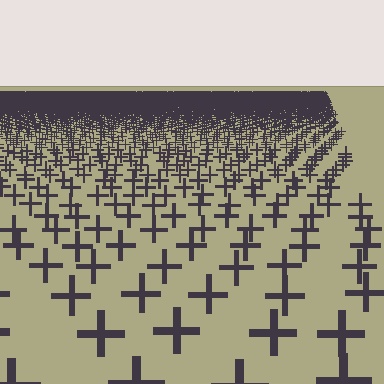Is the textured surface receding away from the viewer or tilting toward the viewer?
The surface is receding away from the viewer. Texture elements get smaller and denser toward the top.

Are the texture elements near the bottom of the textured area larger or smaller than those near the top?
Larger. Near the bottom, elements are closer to the viewer and appear at a bigger on-screen size.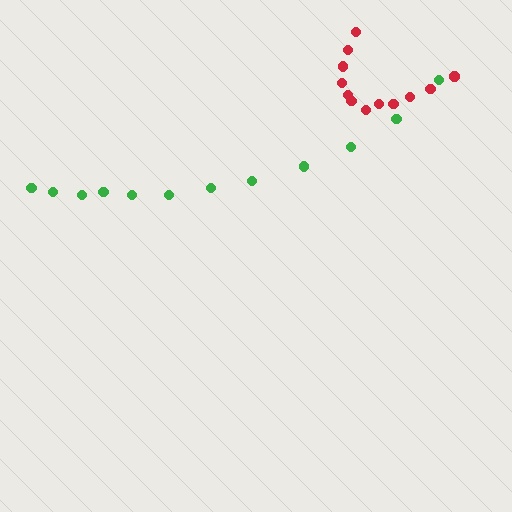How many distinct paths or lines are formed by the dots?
There are 2 distinct paths.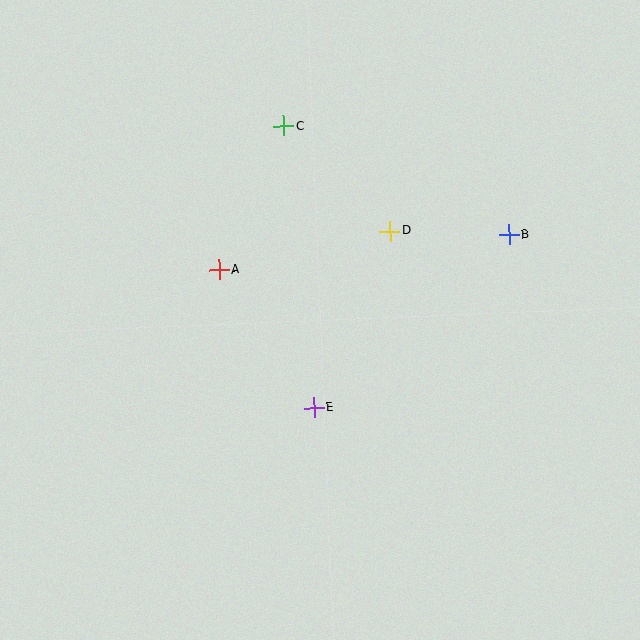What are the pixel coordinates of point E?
Point E is at (314, 408).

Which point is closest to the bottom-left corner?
Point E is closest to the bottom-left corner.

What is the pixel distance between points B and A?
The distance between B and A is 292 pixels.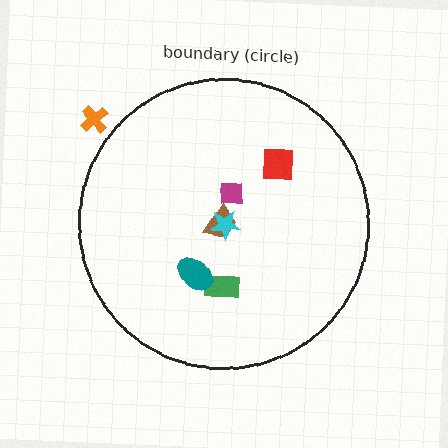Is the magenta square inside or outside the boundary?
Inside.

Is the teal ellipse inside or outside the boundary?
Inside.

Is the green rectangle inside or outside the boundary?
Inside.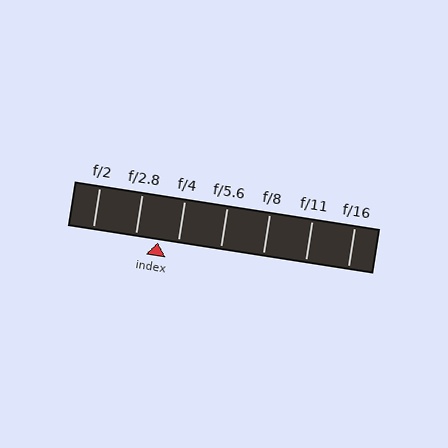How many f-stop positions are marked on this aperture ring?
There are 7 f-stop positions marked.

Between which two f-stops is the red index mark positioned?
The index mark is between f/2.8 and f/4.